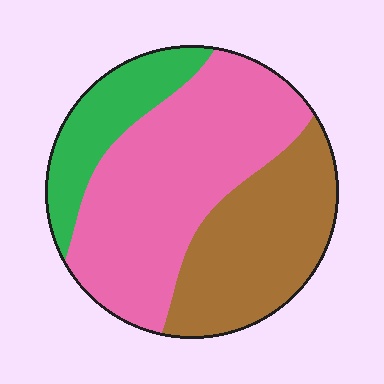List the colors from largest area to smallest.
From largest to smallest: pink, brown, green.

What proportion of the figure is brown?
Brown covers about 35% of the figure.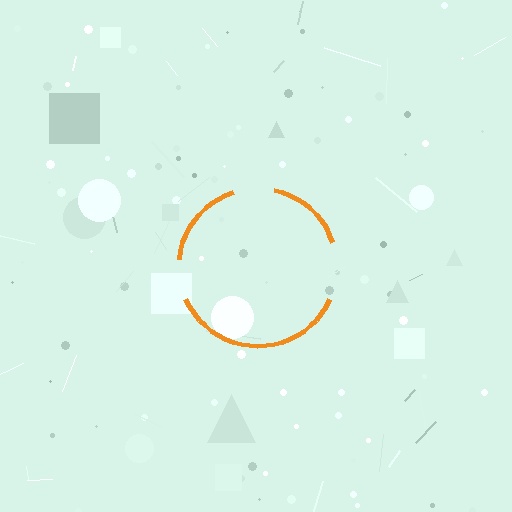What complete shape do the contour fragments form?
The contour fragments form a circle.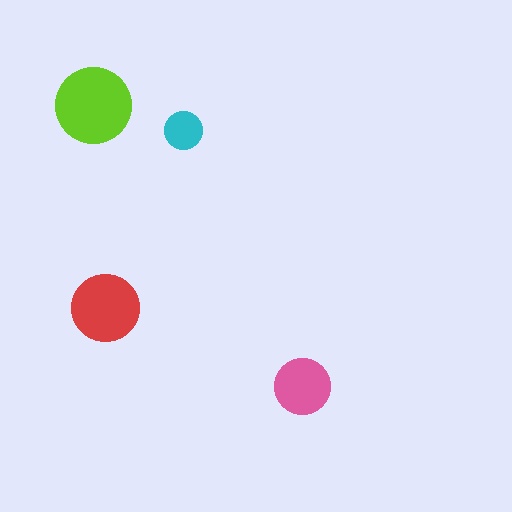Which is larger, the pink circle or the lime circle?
The lime one.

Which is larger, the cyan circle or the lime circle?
The lime one.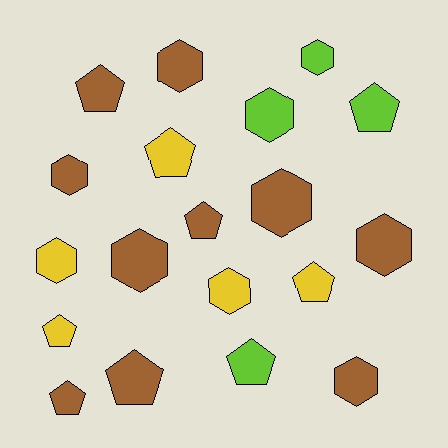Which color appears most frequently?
Brown, with 10 objects.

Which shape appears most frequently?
Hexagon, with 10 objects.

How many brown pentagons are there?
There are 4 brown pentagons.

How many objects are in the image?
There are 19 objects.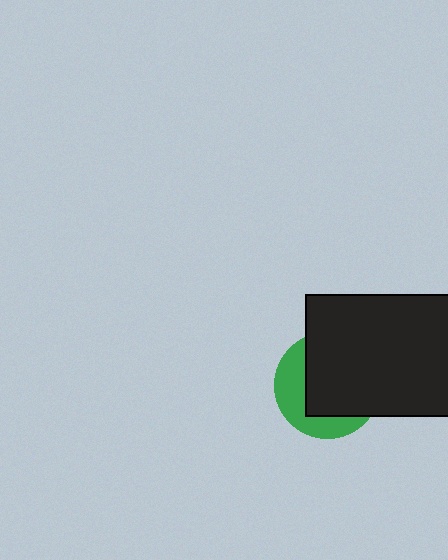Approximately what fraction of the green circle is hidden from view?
Roughly 63% of the green circle is hidden behind the black rectangle.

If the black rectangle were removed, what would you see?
You would see the complete green circle.